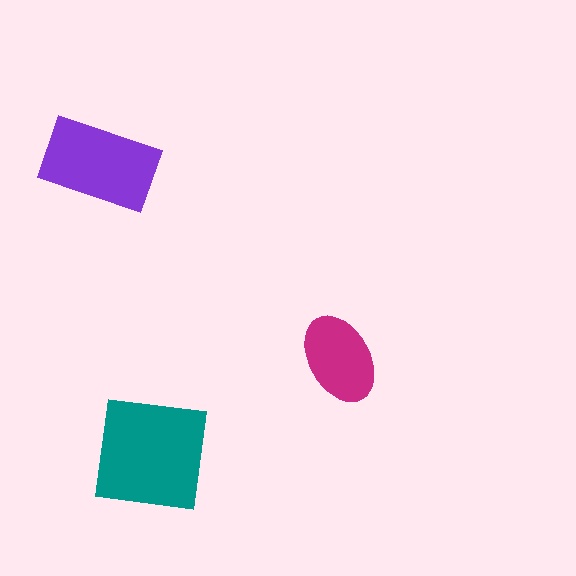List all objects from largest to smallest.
The teal square, the purple rectangle, the magenta ellipse.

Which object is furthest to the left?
The purple rectangle is leftmost.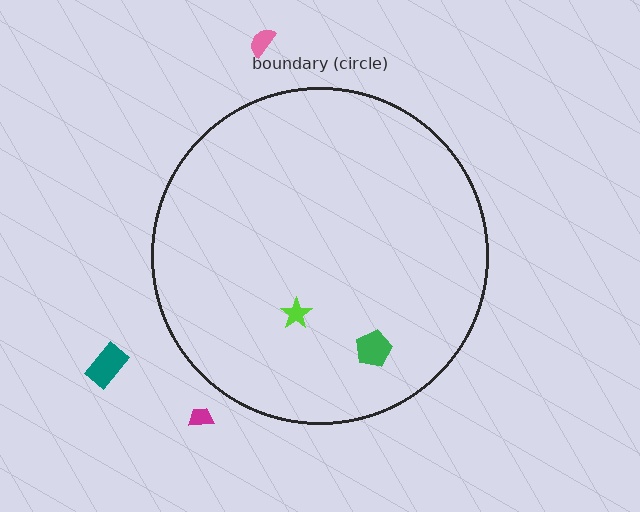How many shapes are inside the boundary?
2 inside, 3 outside.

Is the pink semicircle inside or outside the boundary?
Outside.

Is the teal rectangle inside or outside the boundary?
Outside.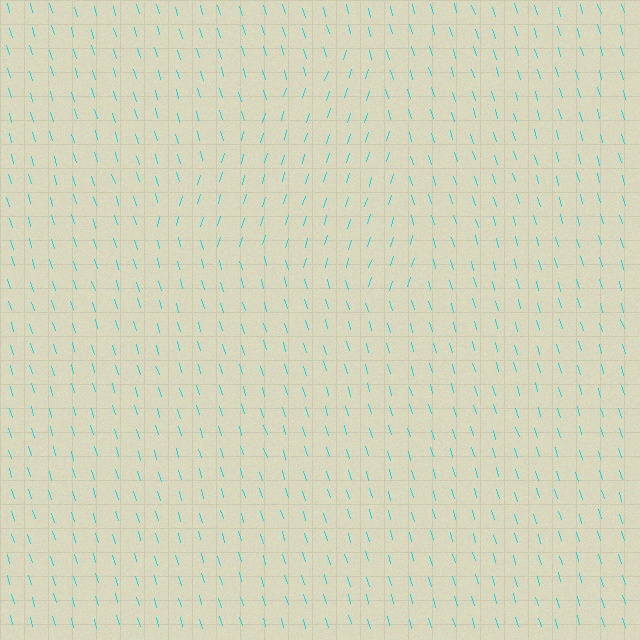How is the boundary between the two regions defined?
The boundary is defined purely by a change in line orientation (approximately 34 degrees difference). All lines are the same color and thickness.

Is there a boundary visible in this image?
Yes, there is a texture boundary formed by a change in line orientation.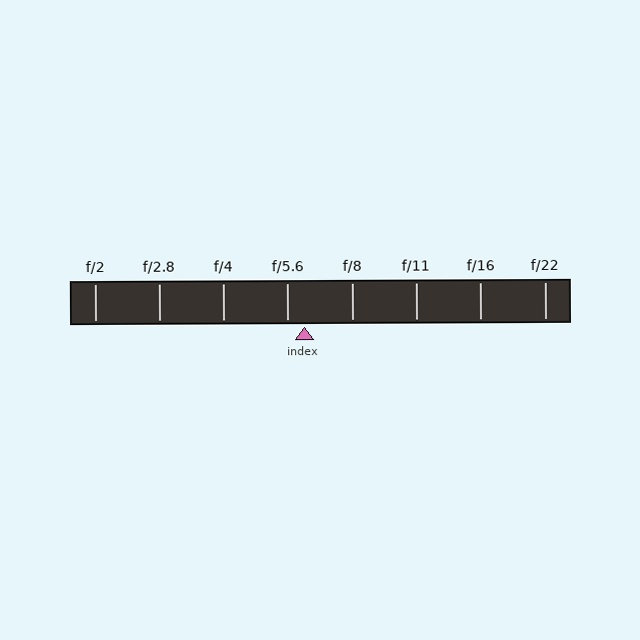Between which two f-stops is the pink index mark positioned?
The index mark is between f/5.6 and f/8.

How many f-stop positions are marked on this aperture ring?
There are 8 f-stop positions marked.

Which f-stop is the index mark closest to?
The index mark is closest to f/5.6.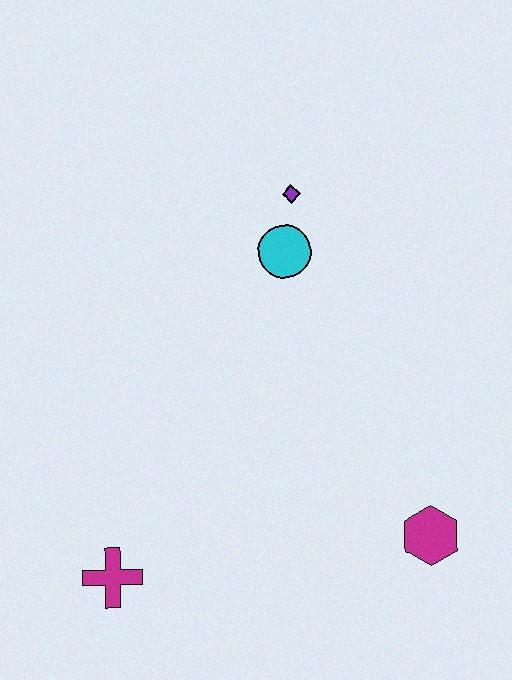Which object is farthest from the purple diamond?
The magenta cross is farthest from the purple diamond.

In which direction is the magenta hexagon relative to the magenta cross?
The magenta hexagon is to the right of the magenta cross.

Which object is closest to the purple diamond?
The cyan circle is closest to the purple diamond.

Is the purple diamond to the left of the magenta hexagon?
Yes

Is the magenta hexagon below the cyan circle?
Yes